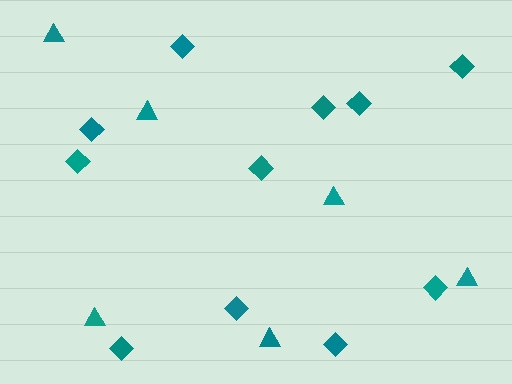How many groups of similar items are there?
There are 2 groups: one group of triangles (6) and one group of diamonds (11).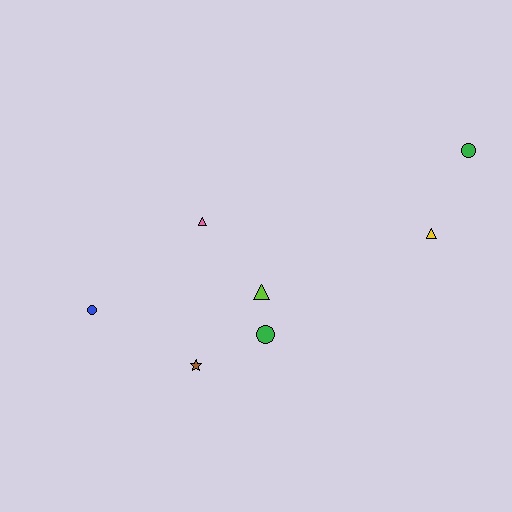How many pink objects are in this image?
There is 1 pink object.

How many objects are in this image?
There are 7 objects.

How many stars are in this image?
There is 1 star.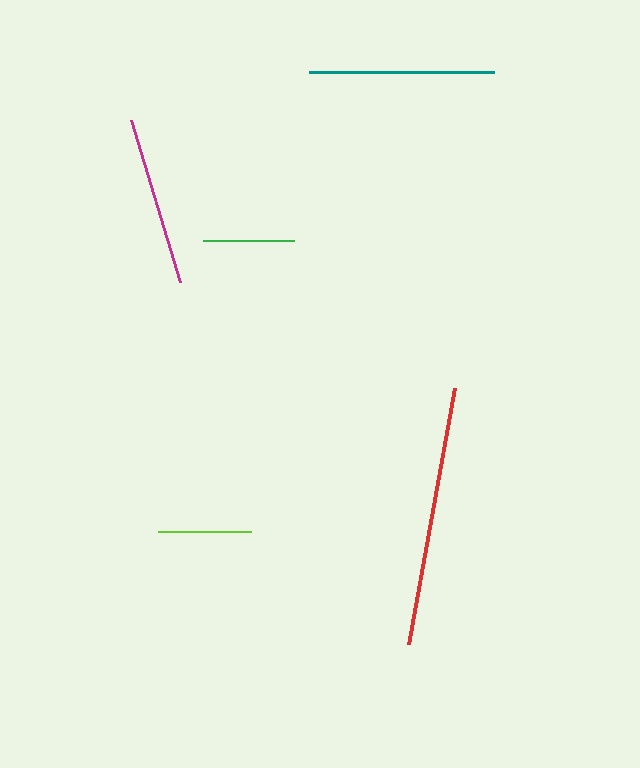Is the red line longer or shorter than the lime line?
The red line is longer than the lime line.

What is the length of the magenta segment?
The magenta segment is approximately 169 pixels long.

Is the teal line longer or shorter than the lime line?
The teal line is longer than the lime line.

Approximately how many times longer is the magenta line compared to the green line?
The magenta line is approximately 1.8 times the length of the green line.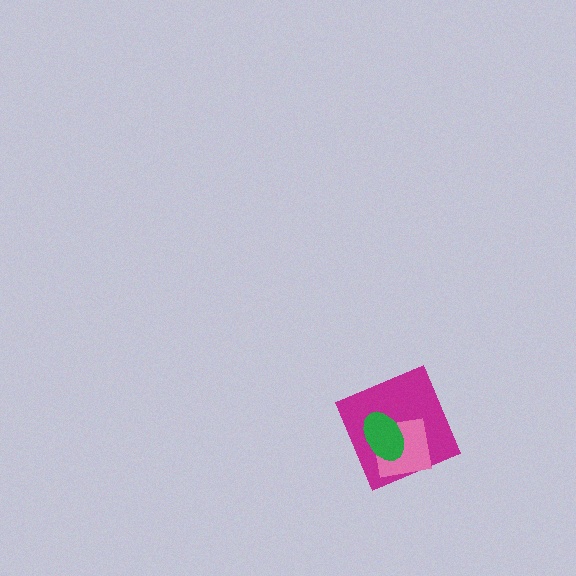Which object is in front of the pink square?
The green ellipse is in front of the pink square.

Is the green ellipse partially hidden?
No, no other shape covers it.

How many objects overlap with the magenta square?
2 objects overlap with the magenta square.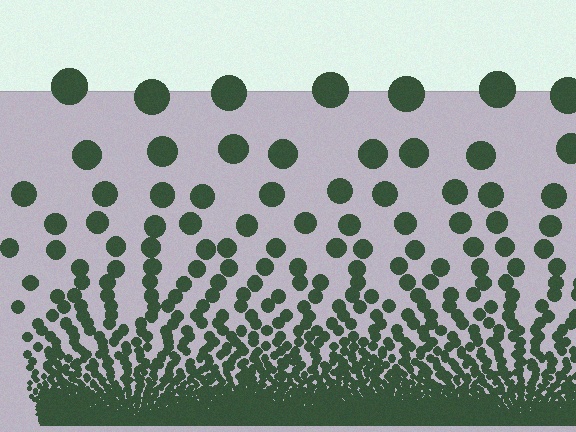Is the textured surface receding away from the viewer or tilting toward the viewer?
The surface appears to tilt toward the viewer. Texture elements get larger and sparser toward the top.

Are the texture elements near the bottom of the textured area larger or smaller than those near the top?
Smaller. The gradient is inverted — elements near the bottom are smaller and denser.